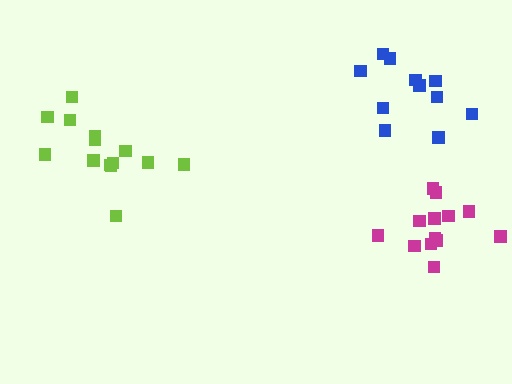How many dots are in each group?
Group 1: 13 dots, Group 2: 14 dots, Group 3: 11 dots (38 total).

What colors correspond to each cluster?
The clusters are colored: magenta, lime, blue.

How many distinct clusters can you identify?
There are 3 distinct clusters.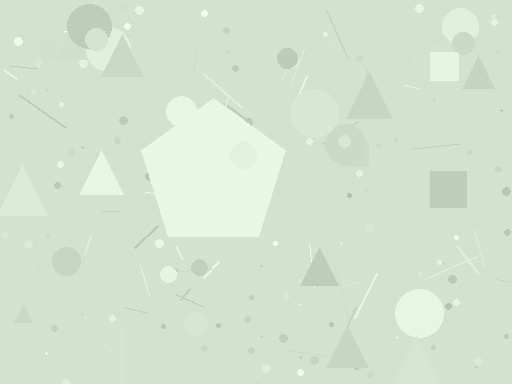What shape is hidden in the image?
A pentagon is hidden in the image.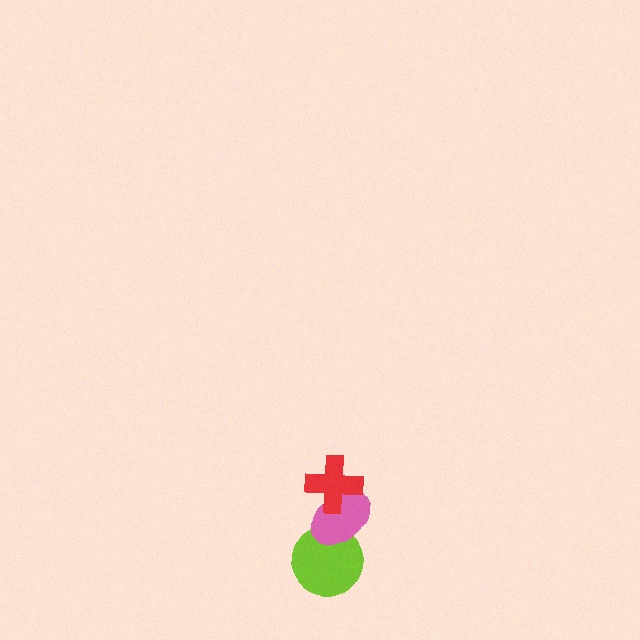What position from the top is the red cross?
The red cross is 1st from the top.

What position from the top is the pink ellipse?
The pink ellipse is 2nd from the top.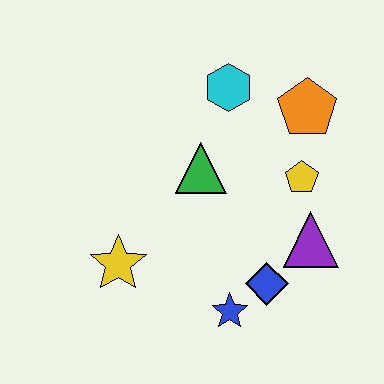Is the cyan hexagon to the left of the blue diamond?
Yes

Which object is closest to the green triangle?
The cyan hexagon is closest to the green triangle.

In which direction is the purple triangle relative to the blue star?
The purple triangle is to the right of the blue star.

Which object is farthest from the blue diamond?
The cyan hexagon is farthest from the blue diamond.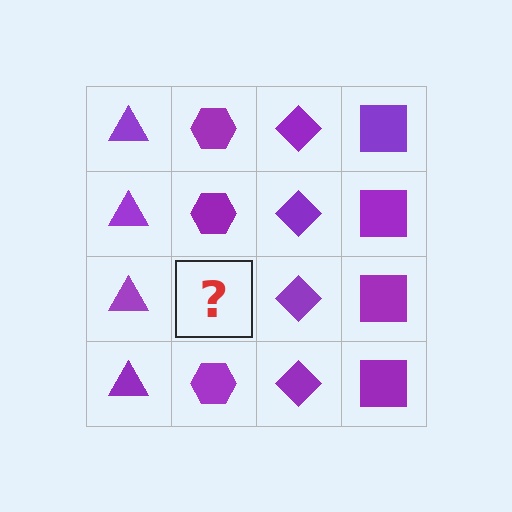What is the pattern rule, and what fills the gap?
The rule is that each column has a consistent shape. The gap should be filled with a purple hexagon.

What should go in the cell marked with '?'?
The missing cell should contain a purple hexagon.